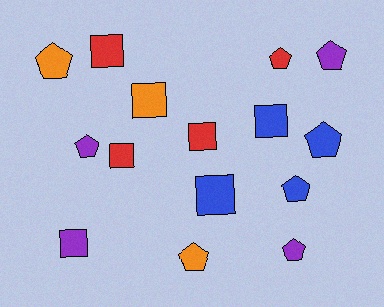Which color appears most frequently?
Blue, with 4 objects.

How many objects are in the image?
There are 15 objects.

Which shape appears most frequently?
Pentagon, with 8 objects.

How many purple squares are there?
There is 1 purple square.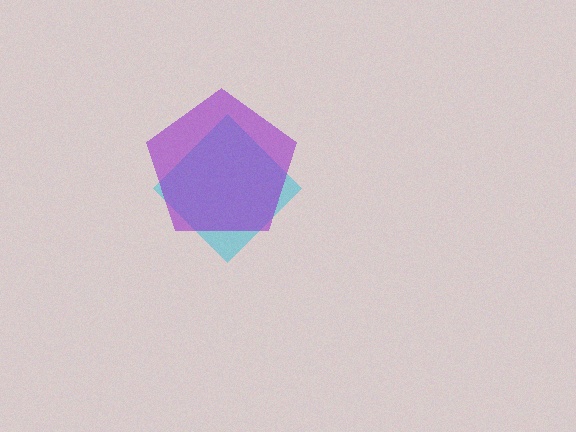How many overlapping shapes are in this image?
There are 2 overlapping shapes in the image.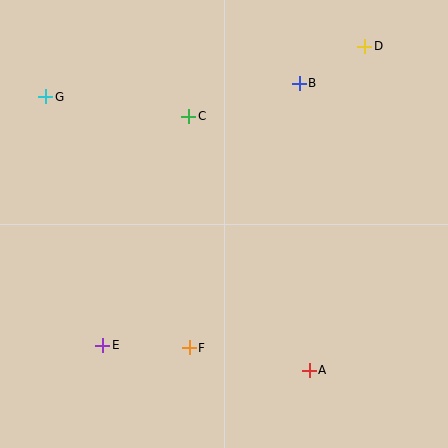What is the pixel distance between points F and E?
The distance between F and E is 86 pixels.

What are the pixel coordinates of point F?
Point F is at (189, 348).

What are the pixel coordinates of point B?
Point B is at (299, 83).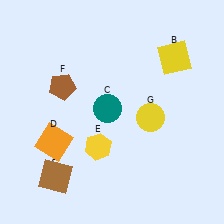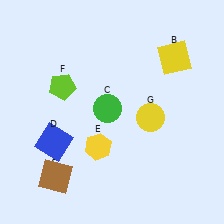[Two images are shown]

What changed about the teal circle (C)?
In Image 1, C is teal. In Image 2, it changed to green.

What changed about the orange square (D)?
In Image 1, D is orange. In Image 2, it changed to blue.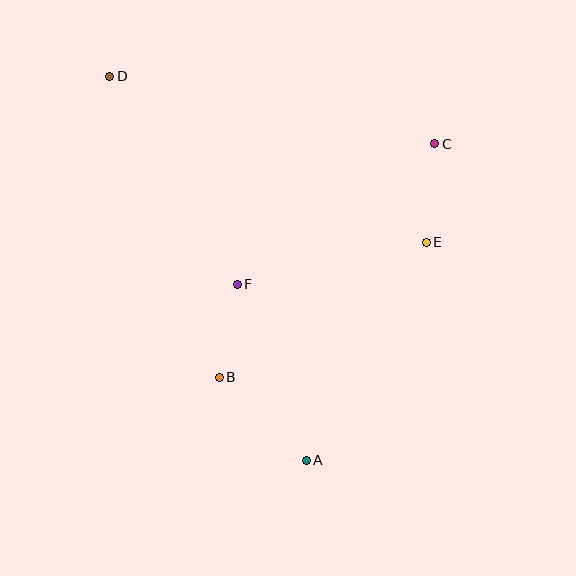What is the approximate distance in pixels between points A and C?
The distance between A and C is approximately 341 pixels.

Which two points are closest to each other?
Points B and F are closest to each other.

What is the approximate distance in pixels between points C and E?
The distance between C and E is approximately 99 pixels.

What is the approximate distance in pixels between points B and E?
The distance between B and E is approximately 247 pixels.